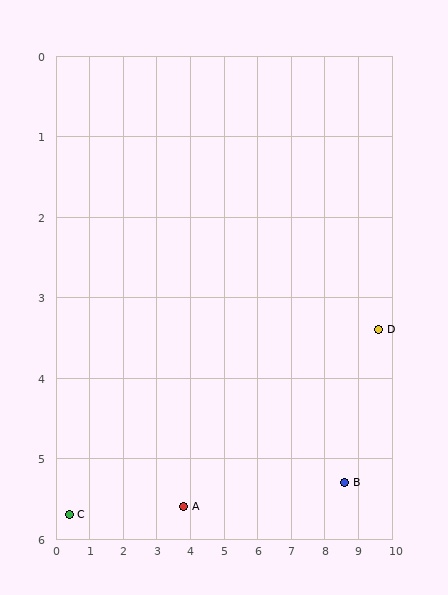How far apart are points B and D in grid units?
Points B and D are about 2.1 grid units apart.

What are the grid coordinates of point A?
Point A is at approximately (3.8, 5.6).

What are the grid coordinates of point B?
Point B is at approximately (8.6, 5.3).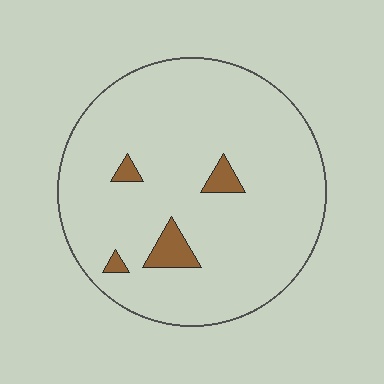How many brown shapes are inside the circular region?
4.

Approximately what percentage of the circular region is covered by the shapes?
Approximately 5%.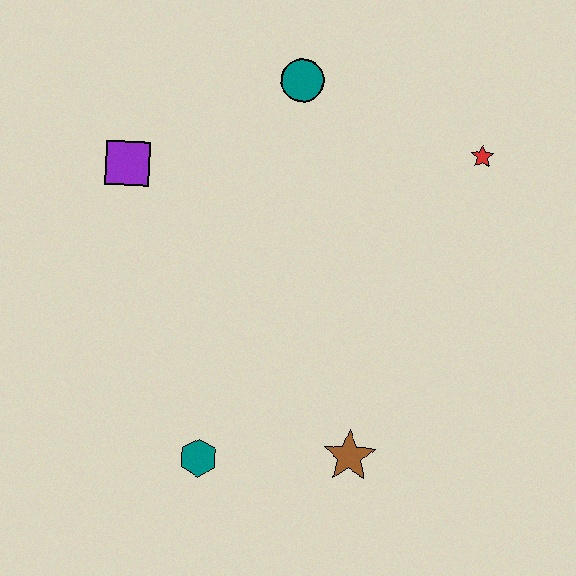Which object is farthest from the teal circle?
The teal hexagon is farthest from the teal circle.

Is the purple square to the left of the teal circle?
Yes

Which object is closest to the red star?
The teal circle is closest to the red star.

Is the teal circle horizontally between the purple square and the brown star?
Yes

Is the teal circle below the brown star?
No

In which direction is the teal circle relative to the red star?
The teal circle is to the left of the red star.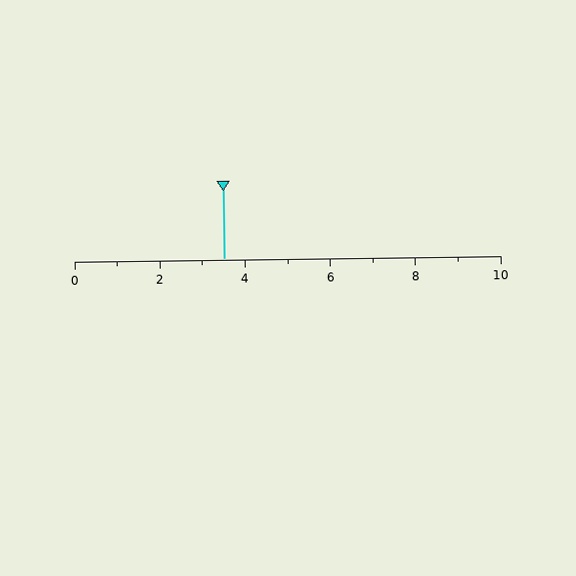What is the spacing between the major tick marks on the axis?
The major ticks are spaced 2 apart.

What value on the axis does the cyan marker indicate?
The marker indicates approximately 3.5.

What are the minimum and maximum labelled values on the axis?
The axis runs from 0 to 10.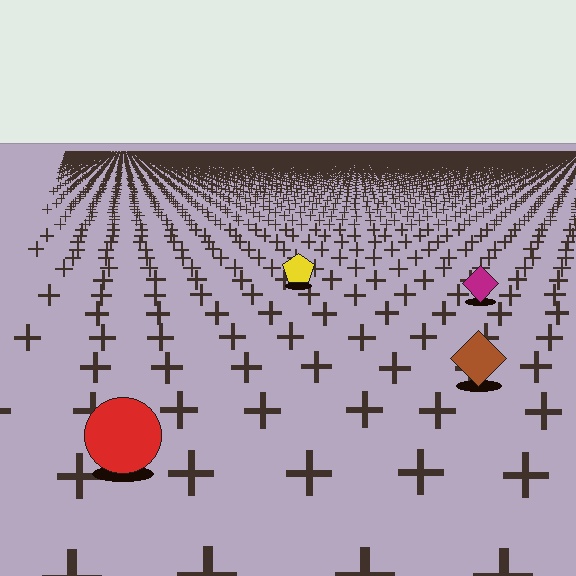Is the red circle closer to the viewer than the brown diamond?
Yes. The red circle is closer — you can tell from the texture gradient: the ground texture is coarser near it.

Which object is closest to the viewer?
The red circle is closest. The texture marks near it are larger and more spread out.